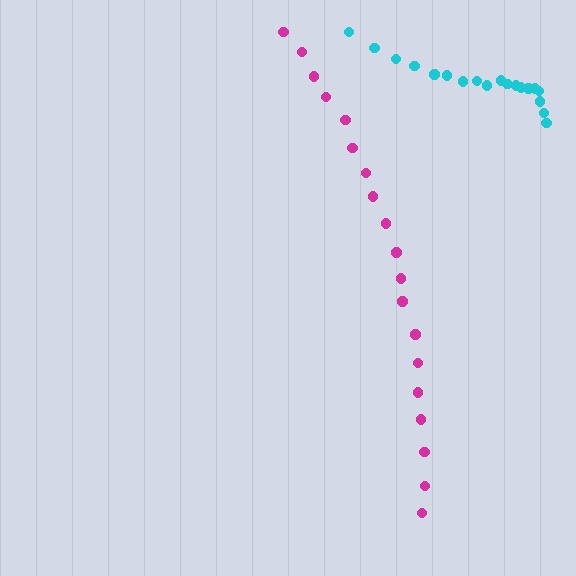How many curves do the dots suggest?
There are 2 distinct paths.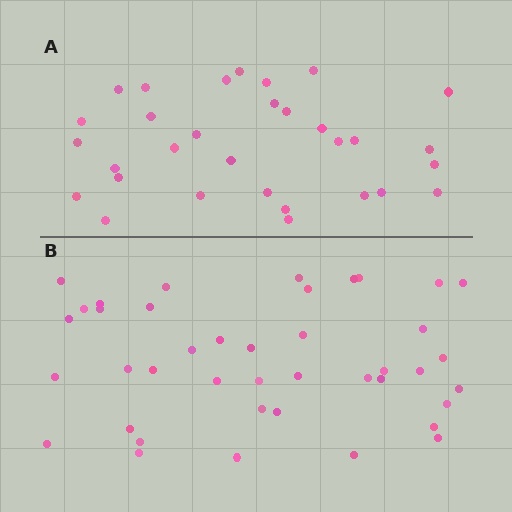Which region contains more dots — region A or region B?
Region B (the bottom region) has more dots.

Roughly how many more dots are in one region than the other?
Region B has roughly 10 or so more dots than region A.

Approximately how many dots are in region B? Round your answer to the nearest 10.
About 40 dots. (The exact count is 41, which rounds to 40.)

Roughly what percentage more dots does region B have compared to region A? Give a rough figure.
About 30% more.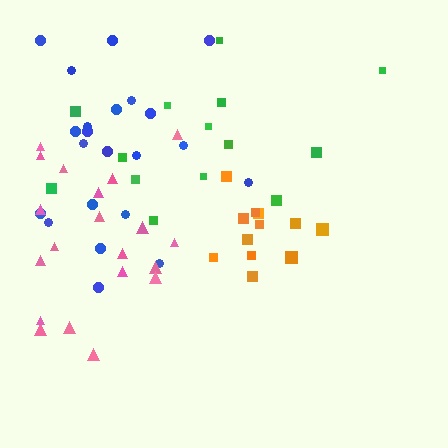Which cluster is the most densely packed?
Orange.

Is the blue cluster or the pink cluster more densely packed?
Blue.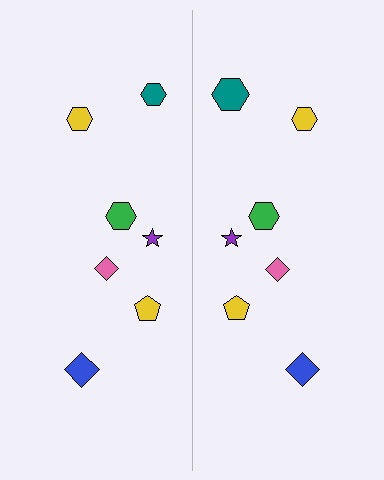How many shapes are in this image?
There are 14 shapes in this image.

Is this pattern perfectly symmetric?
No, the pattern is not perfectly symmetric. The teal hexagon on the right side has a different size than its mirror counterpart.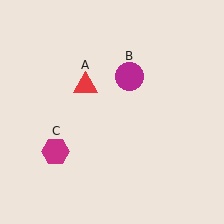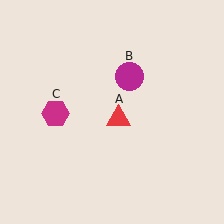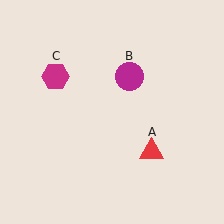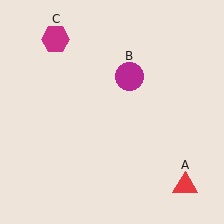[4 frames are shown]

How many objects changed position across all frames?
2 objects changed position: red triangle (object A), magenta hexagon (object C).